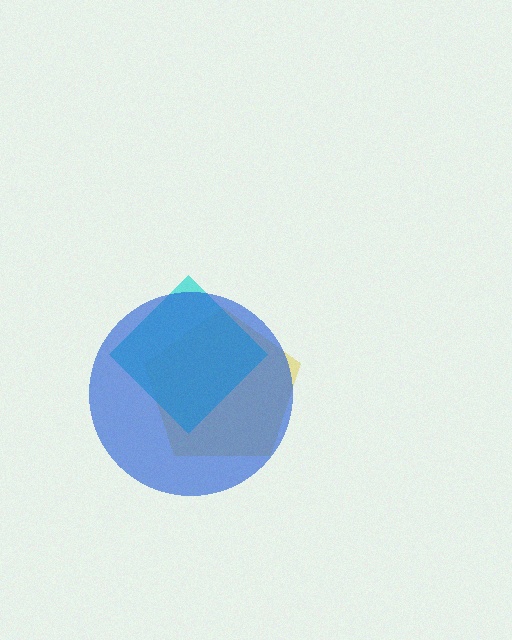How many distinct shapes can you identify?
There are 3 distinct shapes: a yellow pentagon, a cyan diamond, a blue circle.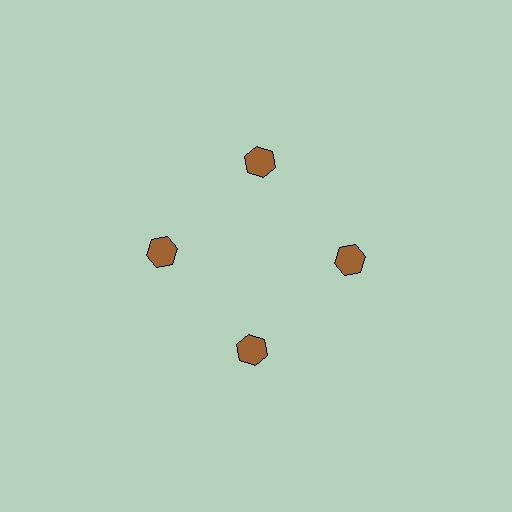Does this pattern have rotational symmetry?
Yes, this pattern has 4-fold rotational symmetry. It looks the same after rotating 90 degrees around the center.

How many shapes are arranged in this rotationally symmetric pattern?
There are 4 shapes, arranged in 4 groups of 1.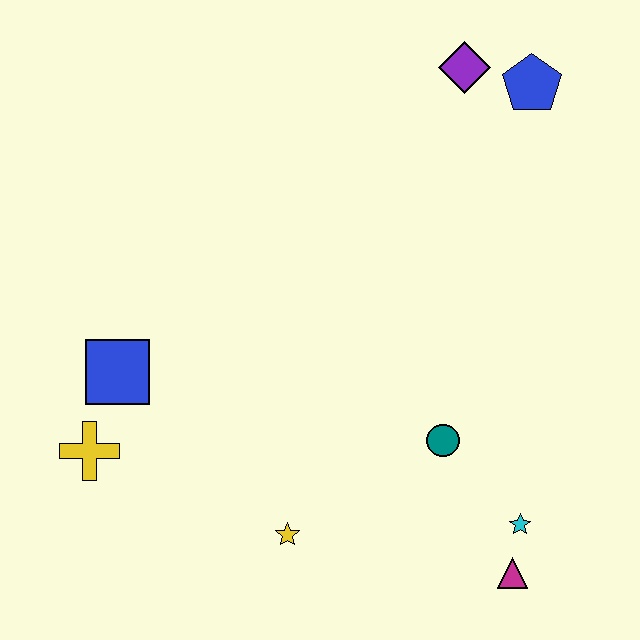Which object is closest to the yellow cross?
The blue square is closest to the yellow cross.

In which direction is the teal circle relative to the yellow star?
The teal circle is to the right of the yellow star.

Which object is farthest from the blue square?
The blue pentagon is farthest from the blue square.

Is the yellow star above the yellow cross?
No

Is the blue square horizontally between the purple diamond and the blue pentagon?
No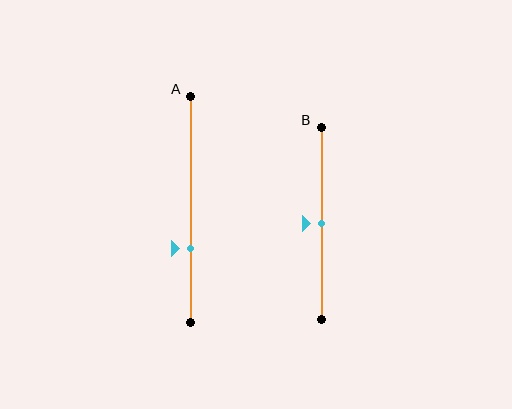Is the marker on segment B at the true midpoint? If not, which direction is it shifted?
Yes, the marker on segment B is at the true midpoint.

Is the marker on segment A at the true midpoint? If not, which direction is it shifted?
No, the marker on segment A is shifted downward by about 17% of the segment length.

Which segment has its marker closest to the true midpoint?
Segment B has its marker closest to the true midpoint.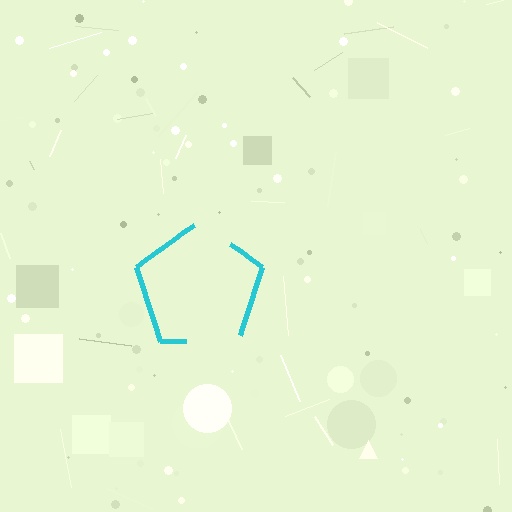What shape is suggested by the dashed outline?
The dashed outline suggests a pentagon.